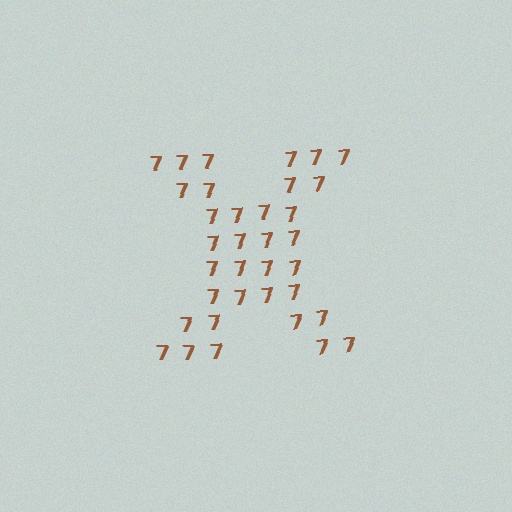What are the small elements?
The small elements are digit 7's.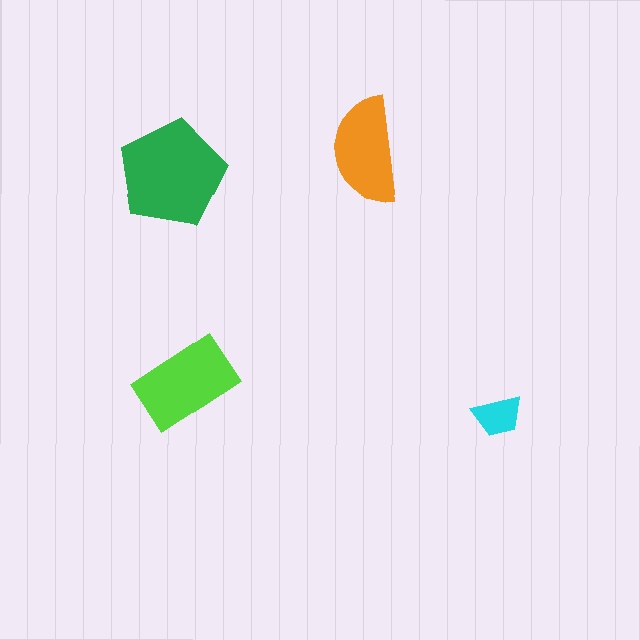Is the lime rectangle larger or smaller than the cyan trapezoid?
Larger.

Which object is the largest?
The green pentagon.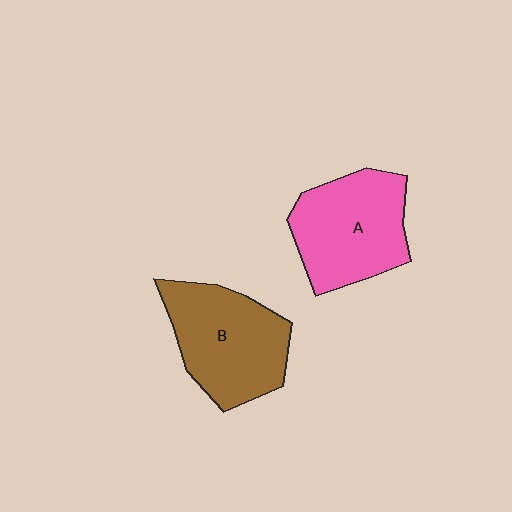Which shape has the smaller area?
Shape A (pink).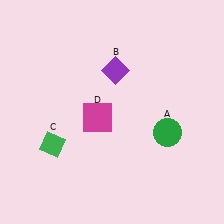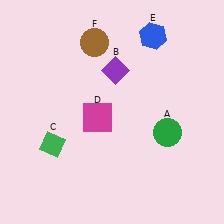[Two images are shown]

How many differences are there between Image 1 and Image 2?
There are 2 differences between the two images.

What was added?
A blue hexagon (E), a brown circle (F) were added in Image 2.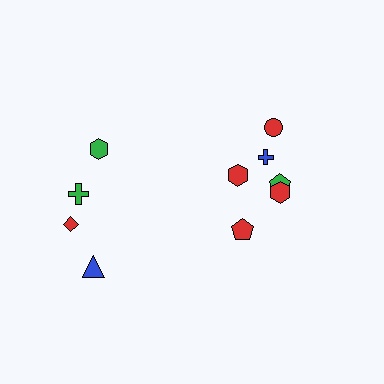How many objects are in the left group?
There are 4 objects.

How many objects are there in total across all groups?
There are 10 objects.